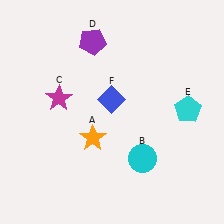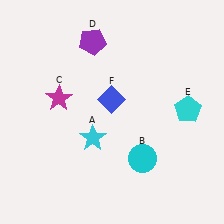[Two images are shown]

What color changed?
The star (A) changed from orange in Image 1 to cyan in Image 2.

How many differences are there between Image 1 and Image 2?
There is 1 difference between the two images.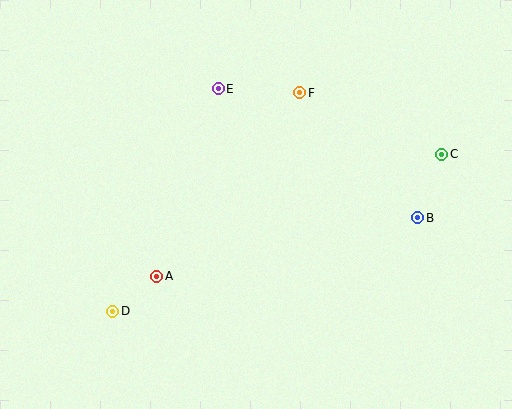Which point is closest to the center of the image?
Point F at (300, 93) is closest to the center.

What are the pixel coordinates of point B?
Point B is at (418, 218).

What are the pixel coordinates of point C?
Point C is at (442, 154).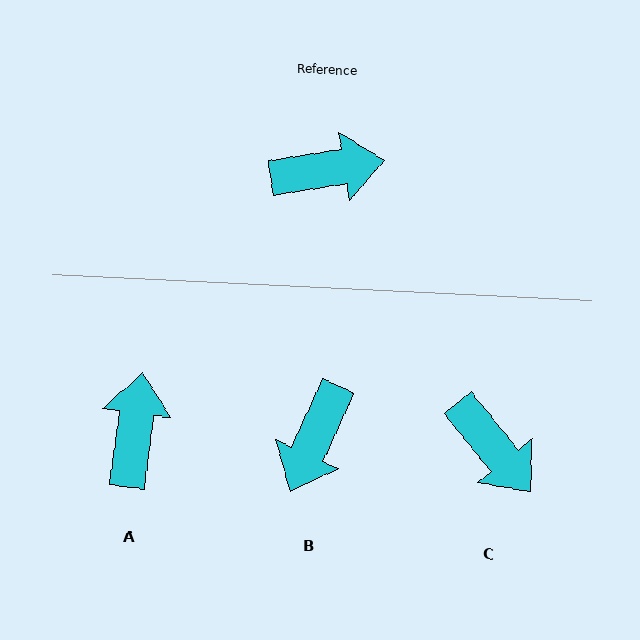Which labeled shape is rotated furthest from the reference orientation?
B, about 124 degrees away.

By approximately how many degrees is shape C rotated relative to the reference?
Approximately 60 degrees clockwise.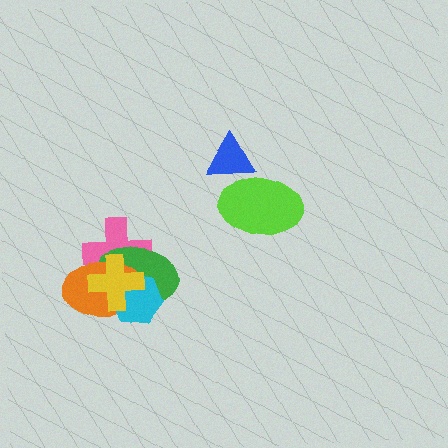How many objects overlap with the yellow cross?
4 objects overlap with the yellow cross.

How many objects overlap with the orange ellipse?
4 objects overlap with the orange ellipse.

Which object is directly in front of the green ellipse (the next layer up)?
The orange ellipse is directly in front of the green ellipse.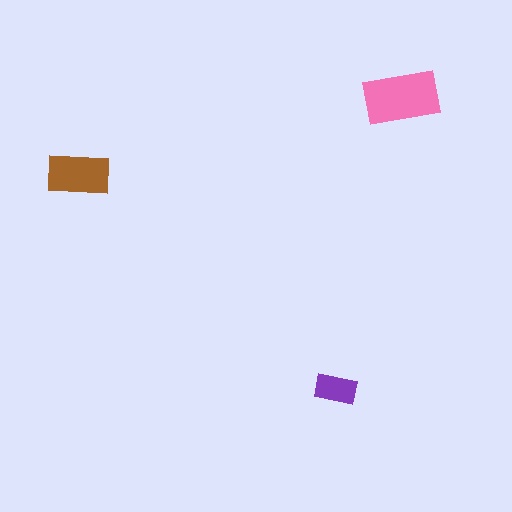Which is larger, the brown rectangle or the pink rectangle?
The pink one.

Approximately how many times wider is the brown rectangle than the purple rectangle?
About 1.5 times wider.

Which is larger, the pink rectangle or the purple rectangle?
The pink one.